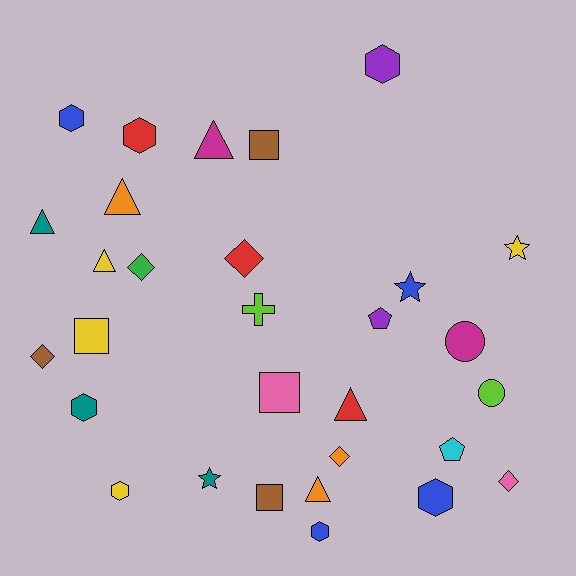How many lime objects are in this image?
There are 2 lime objects.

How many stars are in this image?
There are 3 stars.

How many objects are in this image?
There are 30 objects.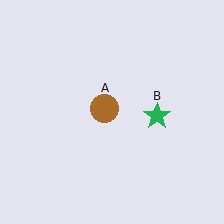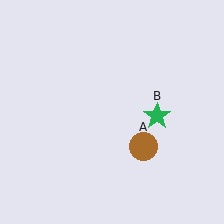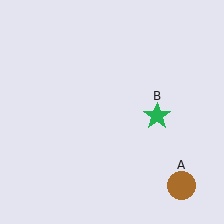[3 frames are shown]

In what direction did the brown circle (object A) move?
The brown circle (object A) moved down and to the right.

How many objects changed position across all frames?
1 object changed position: brown circle (object A).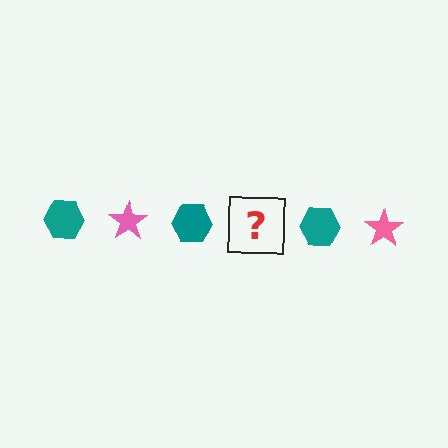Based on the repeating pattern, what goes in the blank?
The blank should be a pink star.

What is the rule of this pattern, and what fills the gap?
The rule is that the pattern alternates between teal hexagon and pink star. The gap should be filled with a pink star.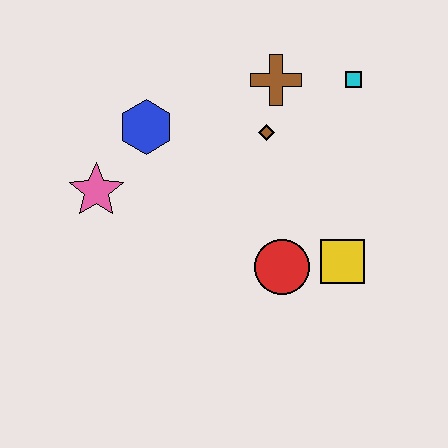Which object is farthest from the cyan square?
The pink star is farthest from the cyan square.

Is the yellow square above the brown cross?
No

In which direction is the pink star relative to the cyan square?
The pink star is to the left of the cyan square.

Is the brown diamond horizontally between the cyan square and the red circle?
No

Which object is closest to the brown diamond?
The brown cross is closest to the brown diamond.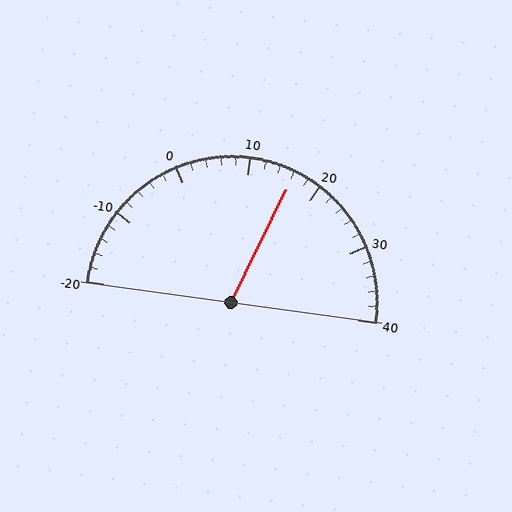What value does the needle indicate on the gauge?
The needle indicates approximately 16.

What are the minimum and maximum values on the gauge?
The gauge ranges from -20 to 40.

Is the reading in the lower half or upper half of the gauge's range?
The reading is in the upper half of the range (-20 to 40).